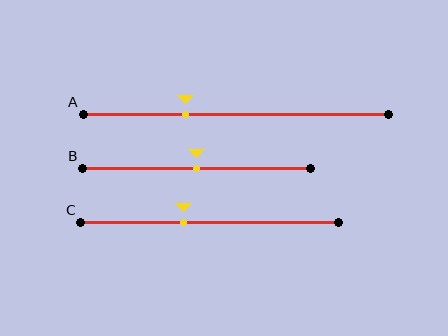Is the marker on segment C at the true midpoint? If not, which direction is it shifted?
No, the marker on segment C is shifted to the left by about 10% of the segment length.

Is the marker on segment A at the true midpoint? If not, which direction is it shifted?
No, the marker on segment A is shifted to the left by about 16% of the segment length.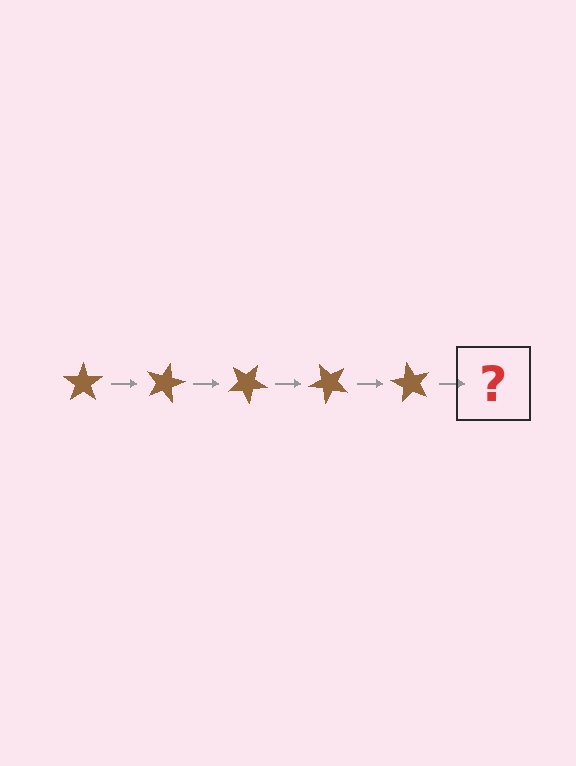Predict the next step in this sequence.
The next step is a brown star rotated 75 degrees.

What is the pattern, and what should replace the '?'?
The pattern is that the star rotates 15 degrees each step. The '?' should be a brown star rotated 75 degrees.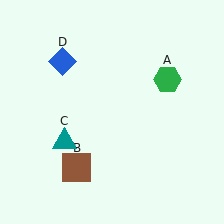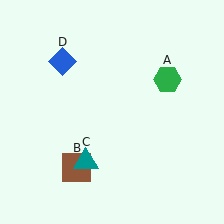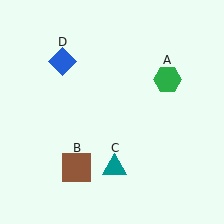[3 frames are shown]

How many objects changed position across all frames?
1 object changed position: teal triangle (object C).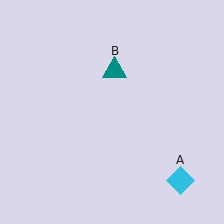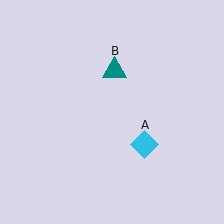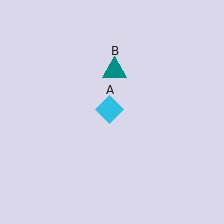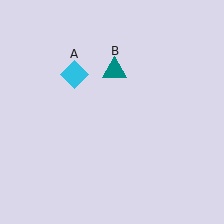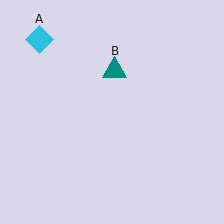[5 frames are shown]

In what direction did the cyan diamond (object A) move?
The cyan diamond (object A) moved up and to the left.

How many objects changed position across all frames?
1 object changed position: cyan diamond (object A).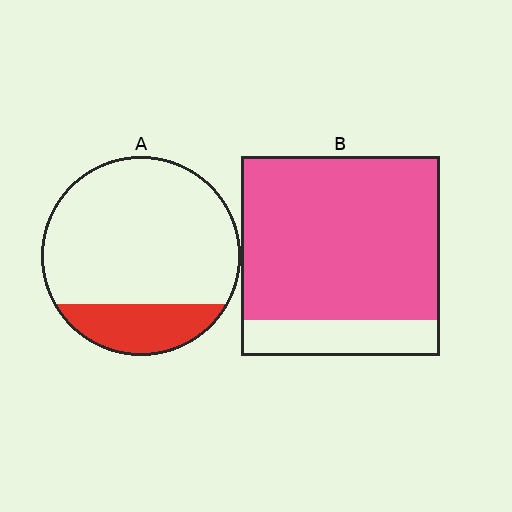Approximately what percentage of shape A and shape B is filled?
A is approximately 20% and B is approximately 80%.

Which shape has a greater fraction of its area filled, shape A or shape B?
Shape B.